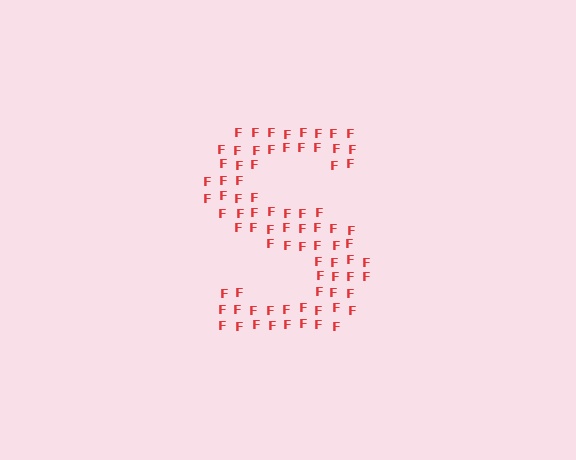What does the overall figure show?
The overall figure shows the letter S.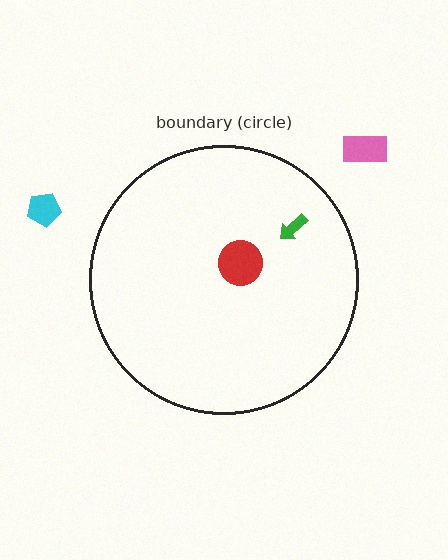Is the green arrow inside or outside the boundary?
Inside.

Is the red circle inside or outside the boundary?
Inside.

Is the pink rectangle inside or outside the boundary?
Outside.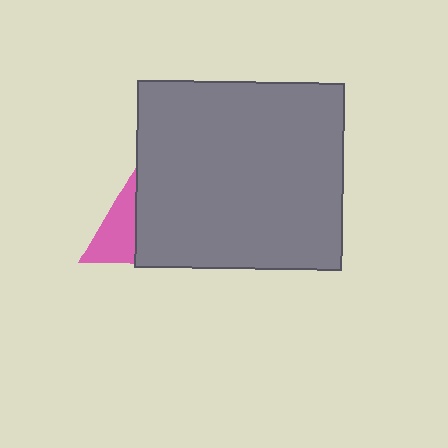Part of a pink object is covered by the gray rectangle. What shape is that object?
It is a triangle.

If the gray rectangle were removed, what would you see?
You would see the complete pink triangle.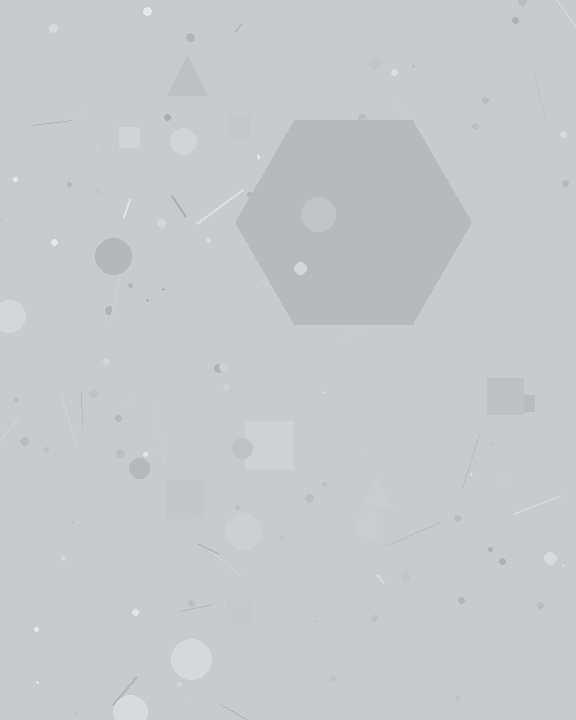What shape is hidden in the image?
A hexagon is hidden in the image.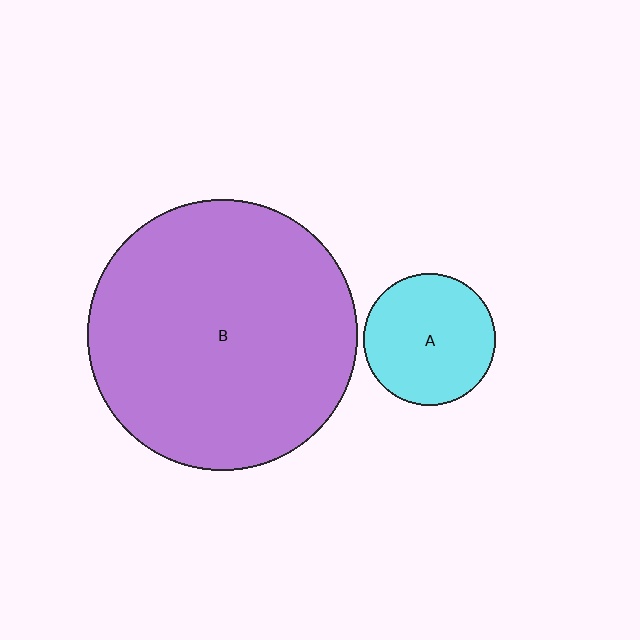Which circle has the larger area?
Circle B (purple).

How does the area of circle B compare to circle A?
Approximately 4.2 times.